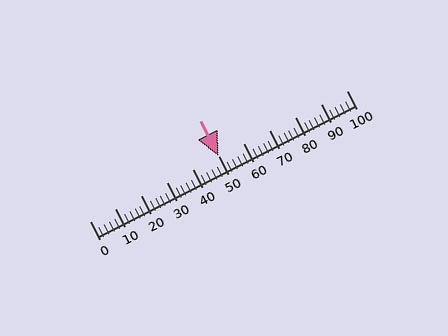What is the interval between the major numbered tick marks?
The major tick marks are spaced 10 units apart.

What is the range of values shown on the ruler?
The ruler shows values from 0 to 100.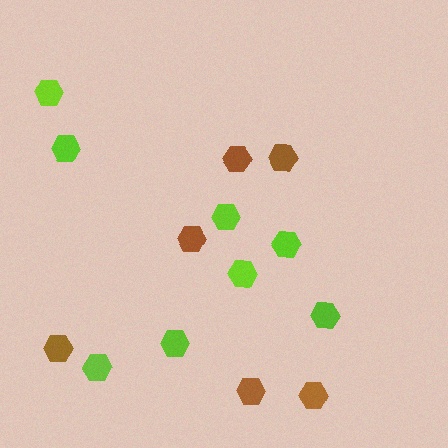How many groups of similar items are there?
There are 2 groups: one group of lime hexagons (8) and one group of brown hexagons (6).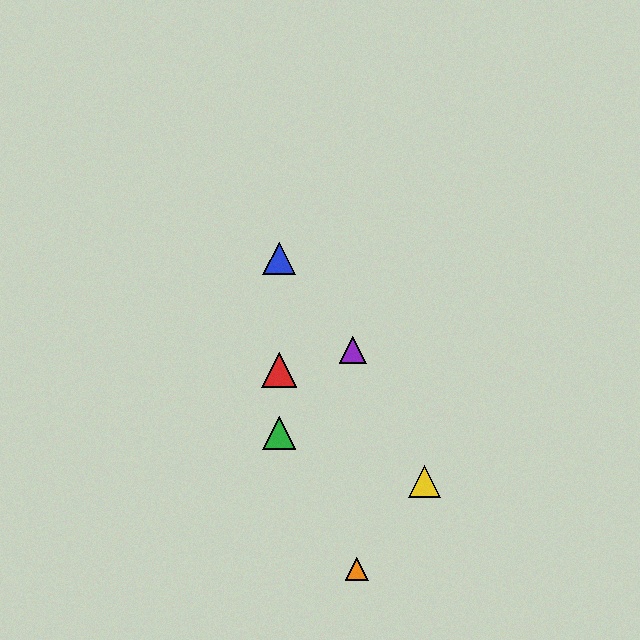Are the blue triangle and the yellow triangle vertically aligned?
No, the blue triangle is at x≈279 and the yellow triangle is at x≈425.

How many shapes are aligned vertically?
3 shapes (the red triangle, the blue triangle, the green triangle) are aligned vertically.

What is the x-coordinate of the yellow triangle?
The yellow triangle is at x≈425.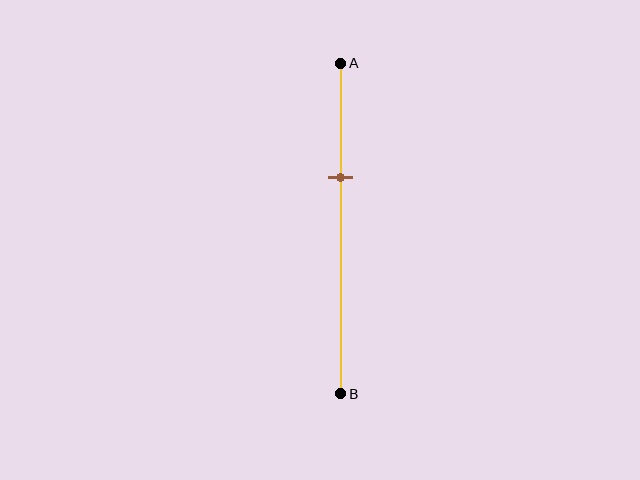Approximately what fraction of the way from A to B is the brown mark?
The brown mark is approximately 35% of the way from A to B.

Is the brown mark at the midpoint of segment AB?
No, the mark is at about 35% from A, not at the 50% midpoint.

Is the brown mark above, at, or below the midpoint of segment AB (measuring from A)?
The brown mark is above the midpoint of segment AB.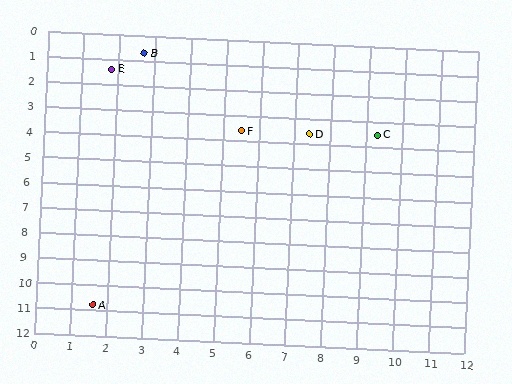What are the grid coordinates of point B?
Point B is at approximately (2.7, 0.7).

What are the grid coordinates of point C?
Point C is at approximately (9.3, 3.5).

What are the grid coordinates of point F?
Point F is at approximately (5.5, 3.6).